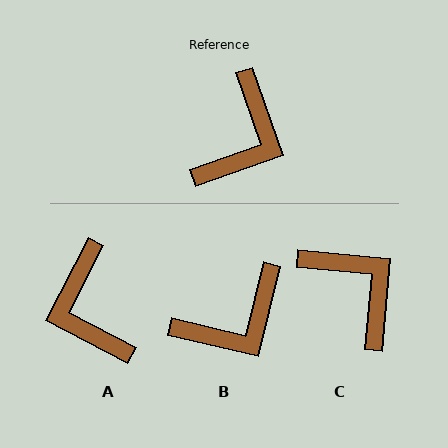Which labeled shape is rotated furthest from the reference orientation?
A, about 137 degrees away.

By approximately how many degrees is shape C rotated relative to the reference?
Approximately 66 degrees counter-clockwise.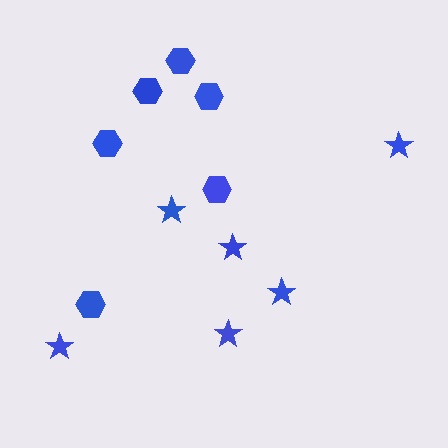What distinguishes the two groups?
There are 2 groups: one group of hexagons (6) and one group of stars (6).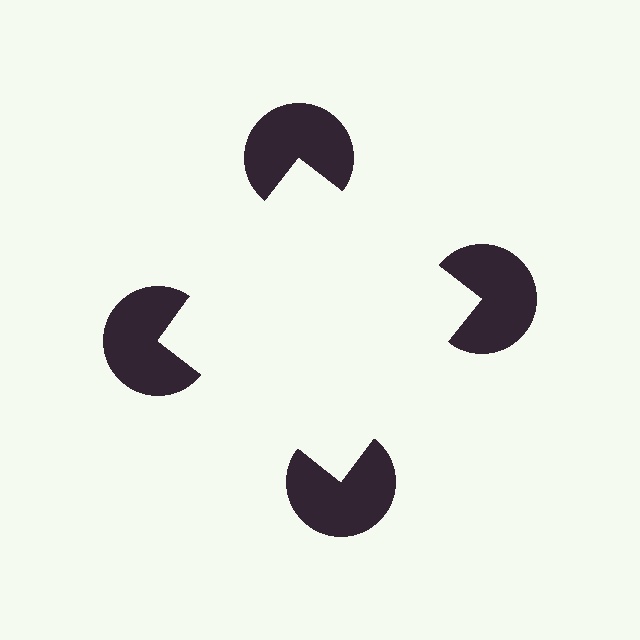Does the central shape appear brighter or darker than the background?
It typically appears slightly brighter than the background, even though no actual brightness change is drawn.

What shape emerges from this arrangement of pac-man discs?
An illusory square — its edges are inferred from the aligned wedge cuts in the pac-man discs, not physically drawn.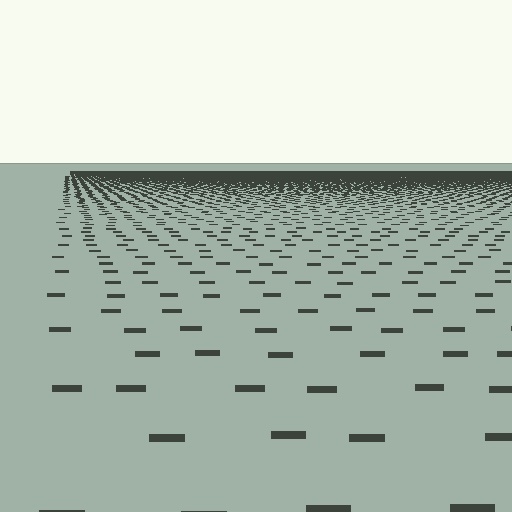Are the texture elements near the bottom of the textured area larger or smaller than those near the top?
Larger. Near the bottom, elements are closer to the viewer and appear at a bigger on-screen size.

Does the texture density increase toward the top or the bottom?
Density increases toward the top.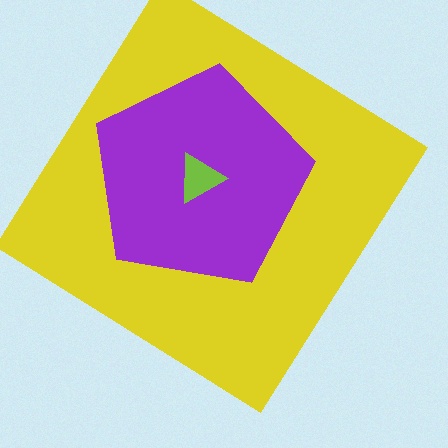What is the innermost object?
The lime triangle.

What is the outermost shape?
The yellow diamond.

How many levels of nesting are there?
3.